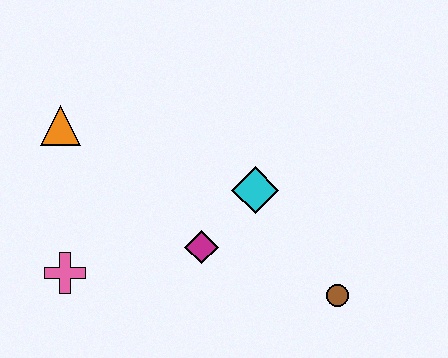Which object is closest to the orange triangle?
The pink cross is closest to the orange triangle.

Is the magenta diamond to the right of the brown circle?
No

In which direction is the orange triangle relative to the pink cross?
The orange triangle is above the pink cross.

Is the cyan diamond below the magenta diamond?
No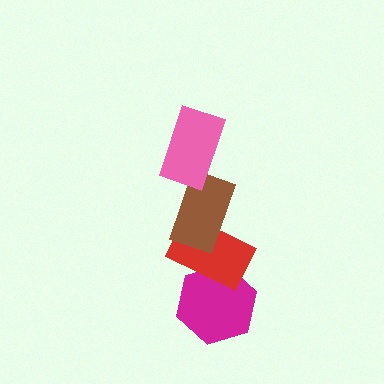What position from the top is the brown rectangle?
The brown rectangle is 2nd from the top.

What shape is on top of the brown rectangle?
The pink rectangle is on top of the brown rectangle.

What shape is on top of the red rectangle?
The brown rectangle is on top of the red rectangle.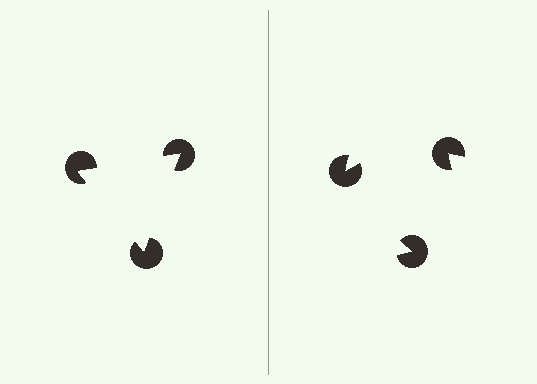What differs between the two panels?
The pac-man discs are positioned identically on both sides; only the wedge orientations differ. On the left they align to a triangle; on the right they are misaligned.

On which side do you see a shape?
An illusory triangle appears on the left side. On the right side the wedge cuts are rotated, so no coherent shape forms.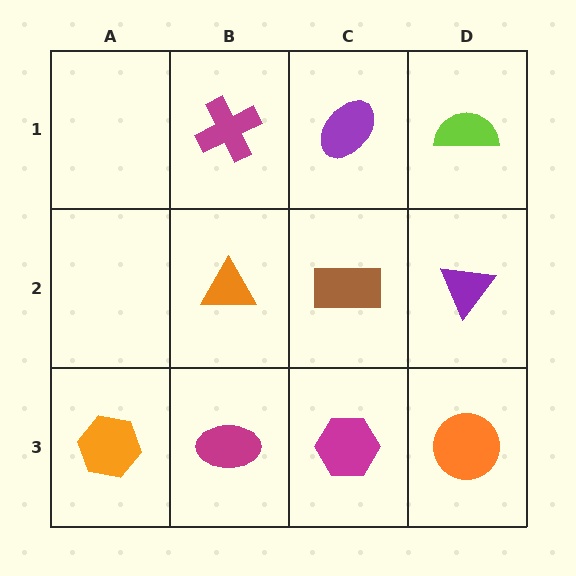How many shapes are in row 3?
4 shapes.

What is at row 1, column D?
A lime semicircle.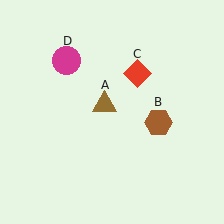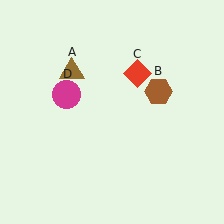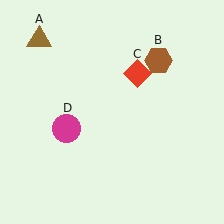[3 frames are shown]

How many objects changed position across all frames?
3 objects changed position: brown triangle (object A), brown hexagon (object B), magenta circle (object D).